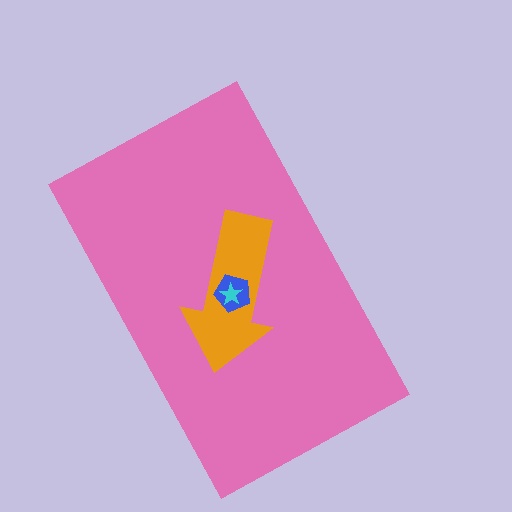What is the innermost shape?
The cyan star.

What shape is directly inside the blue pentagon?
The cyan star.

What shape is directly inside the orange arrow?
The blue pentagon.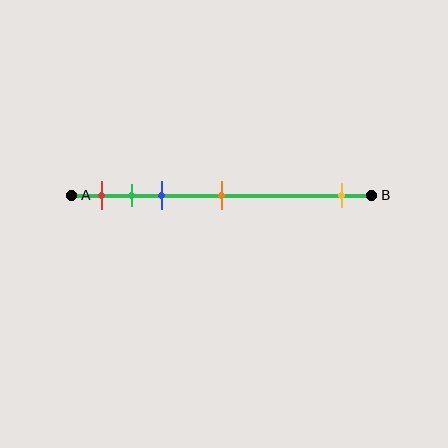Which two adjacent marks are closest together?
The green and blue marks are the closest adjacent pair.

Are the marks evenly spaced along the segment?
No, the marks are not evenly spaced.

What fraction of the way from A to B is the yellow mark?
The yellow mark is approximately 90% (0.9) of the way from A to B.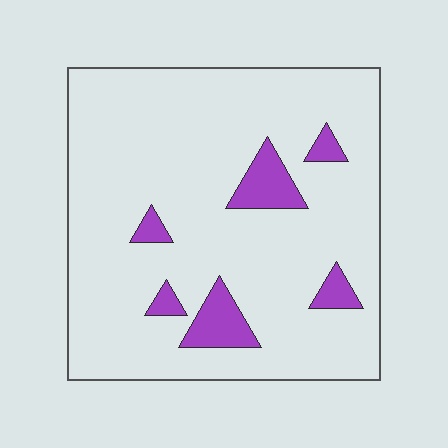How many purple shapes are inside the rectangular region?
6.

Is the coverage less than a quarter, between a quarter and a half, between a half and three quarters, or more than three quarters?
Less than a quarter.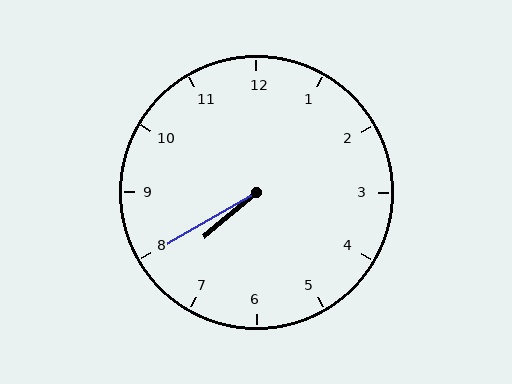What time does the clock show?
7:40.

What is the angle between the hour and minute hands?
Approximately 10 degrees.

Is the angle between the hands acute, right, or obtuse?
It is acute.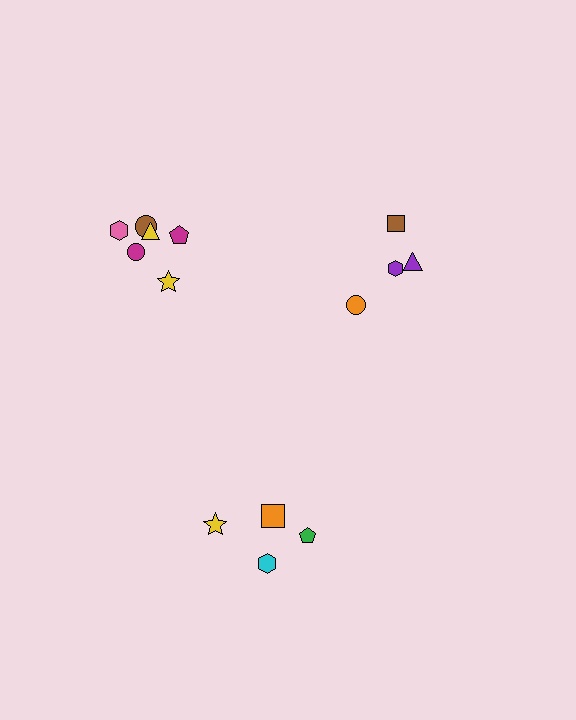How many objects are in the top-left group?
There are 6 objects.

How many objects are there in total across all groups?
There are 14 objects.